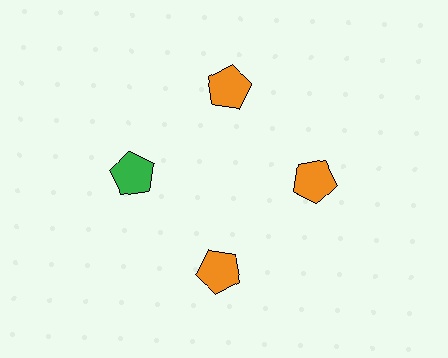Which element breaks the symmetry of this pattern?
The green pentagon at roughly the 9 o'clock position breaks the symmetry. All other shapes are orange pentagons.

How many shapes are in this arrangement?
There are 4 shapes arranged in a ring pattern.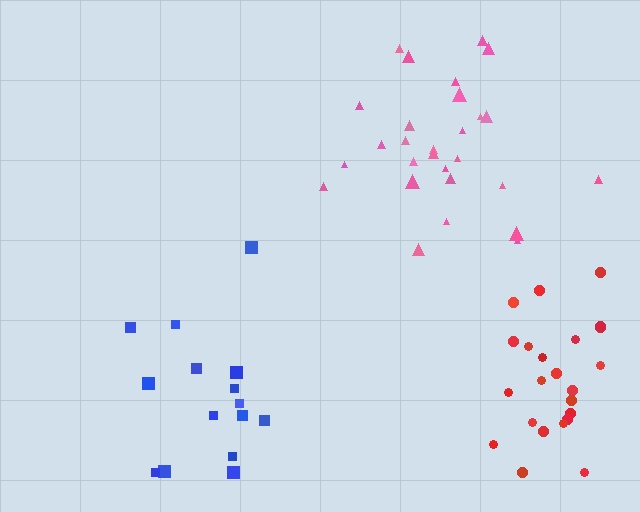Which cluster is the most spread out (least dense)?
Blue.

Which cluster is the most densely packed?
Red.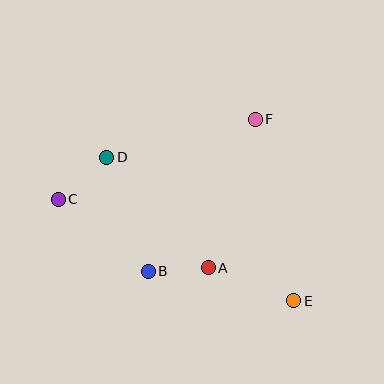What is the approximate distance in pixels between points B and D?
The distance between B and D is approximately 121 pixels.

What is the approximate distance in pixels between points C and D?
The distance between C and D is approximately 64 pixels.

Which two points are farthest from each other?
Points C and E are farthest from each other.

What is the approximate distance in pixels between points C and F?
The distance between C and F is approximately 213 pixels.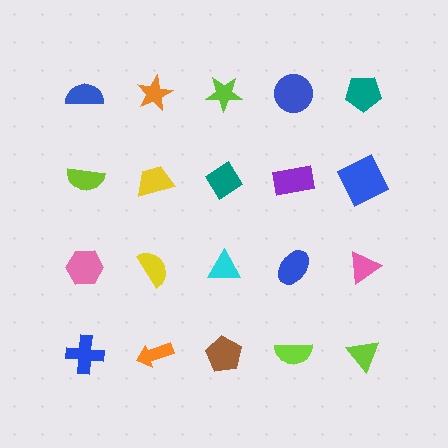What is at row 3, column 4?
A blue ellipse.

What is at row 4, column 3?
A brown pentagon.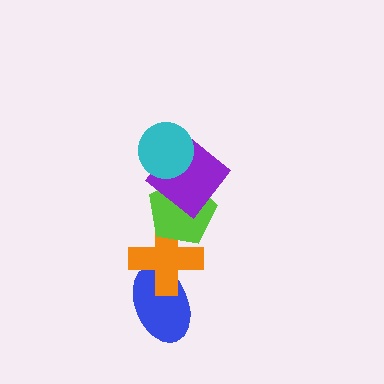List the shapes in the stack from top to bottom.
From top to bottom: the cyan circle, the purple diamond, the lime pentagon, the orange cross, the blue ellipse.